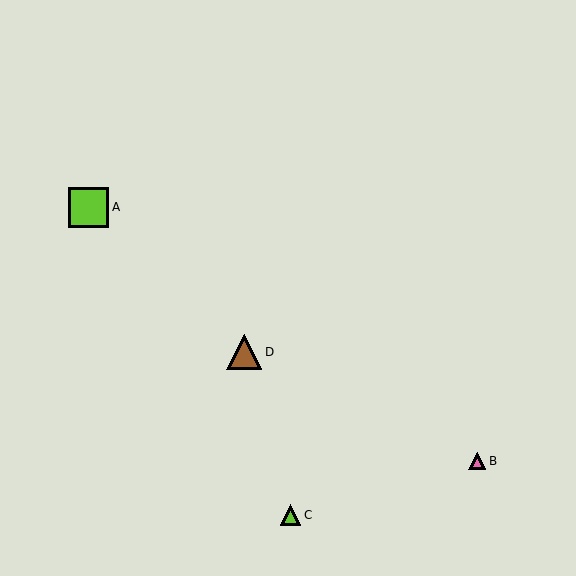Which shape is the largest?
The lime square (labeled A) is the largest.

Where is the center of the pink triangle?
The center of the pink triangle is at (477, 461).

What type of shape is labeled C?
Shape C is a lime triangle.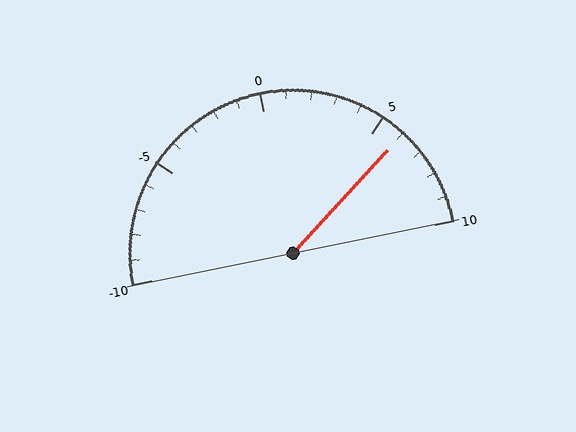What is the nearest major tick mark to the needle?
The nearest major tick mark is 5.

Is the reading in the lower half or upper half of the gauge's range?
The reading is in the upper half of the range (-10 to 10).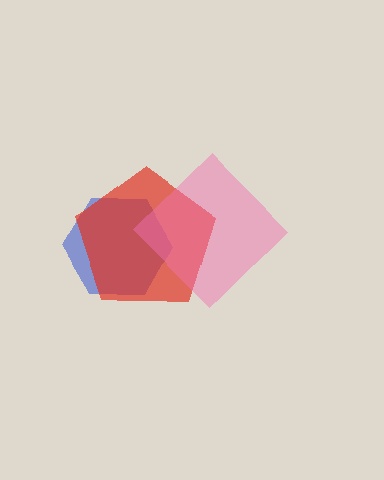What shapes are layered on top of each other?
The layered shapes are: a blue hexagon, a red pentagon, a pink diamond.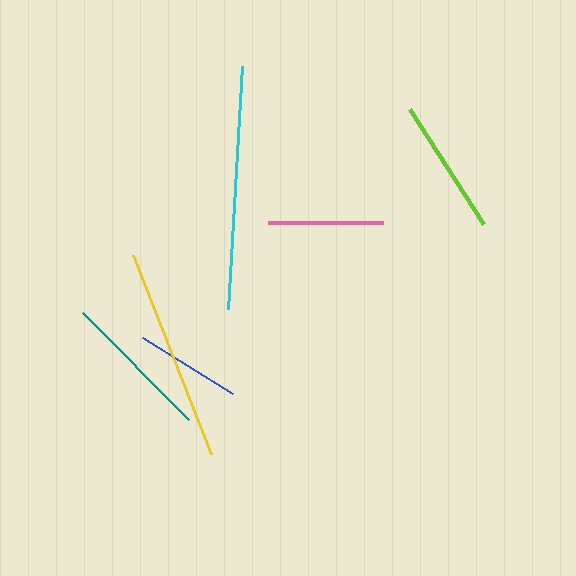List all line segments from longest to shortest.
From longest to shortest: cyan, yellow, teal, lime, pink, blue.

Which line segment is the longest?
The cyan line is the longest at approximately 243 pixels.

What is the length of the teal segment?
The teal segment is approximately 151 pixels long.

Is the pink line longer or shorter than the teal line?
The teal line is longer than the pink line.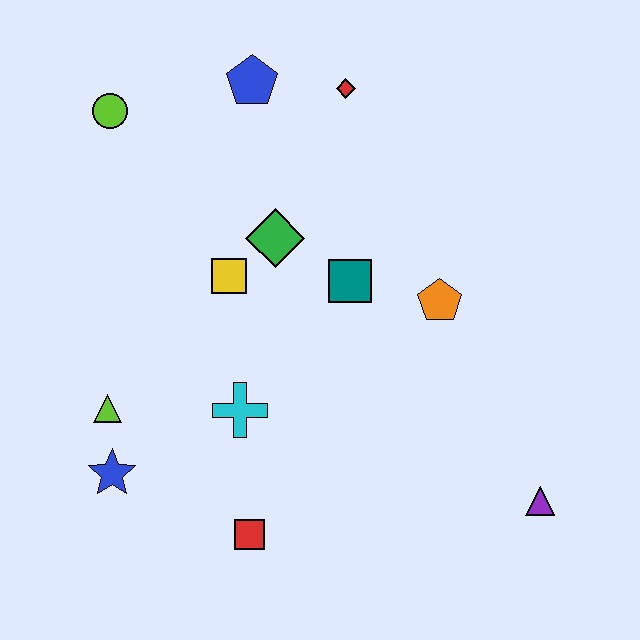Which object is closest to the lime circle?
The blue pentagon is closest to the lime circle.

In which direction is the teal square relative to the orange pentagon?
The teal square is to the left of the orange pentagon.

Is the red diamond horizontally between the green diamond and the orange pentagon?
Yes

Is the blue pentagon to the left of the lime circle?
No